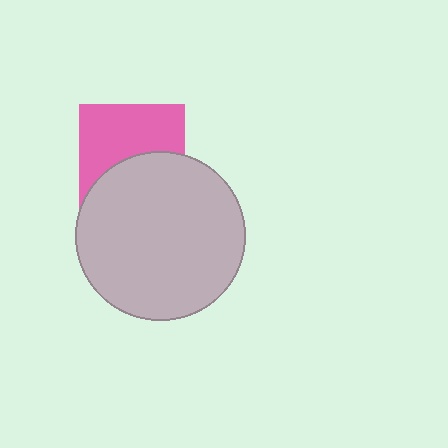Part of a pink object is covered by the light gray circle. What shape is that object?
It is a square.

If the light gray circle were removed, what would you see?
You would see the complete pink square.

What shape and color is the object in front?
The object in front is a light gray circle.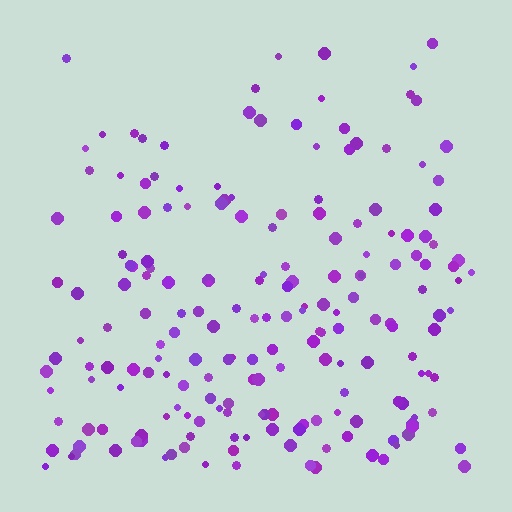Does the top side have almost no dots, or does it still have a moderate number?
Still a moderate number, just noticeably fewer than the bottom.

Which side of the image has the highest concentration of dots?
The bottom.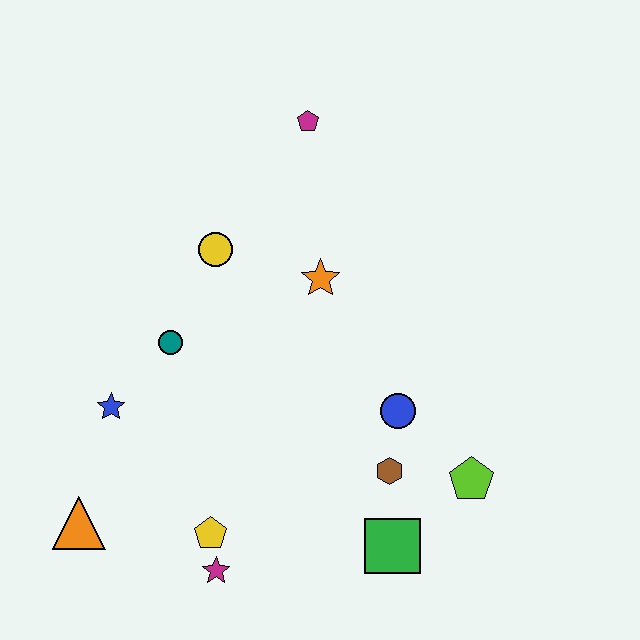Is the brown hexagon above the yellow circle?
No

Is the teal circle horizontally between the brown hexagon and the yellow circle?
No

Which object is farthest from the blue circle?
The orange triangle is farthest from the blue circle.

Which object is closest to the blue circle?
The brown hexagon is closest to the blue circle.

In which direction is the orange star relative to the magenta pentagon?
The orange star is below the magenta pentagon.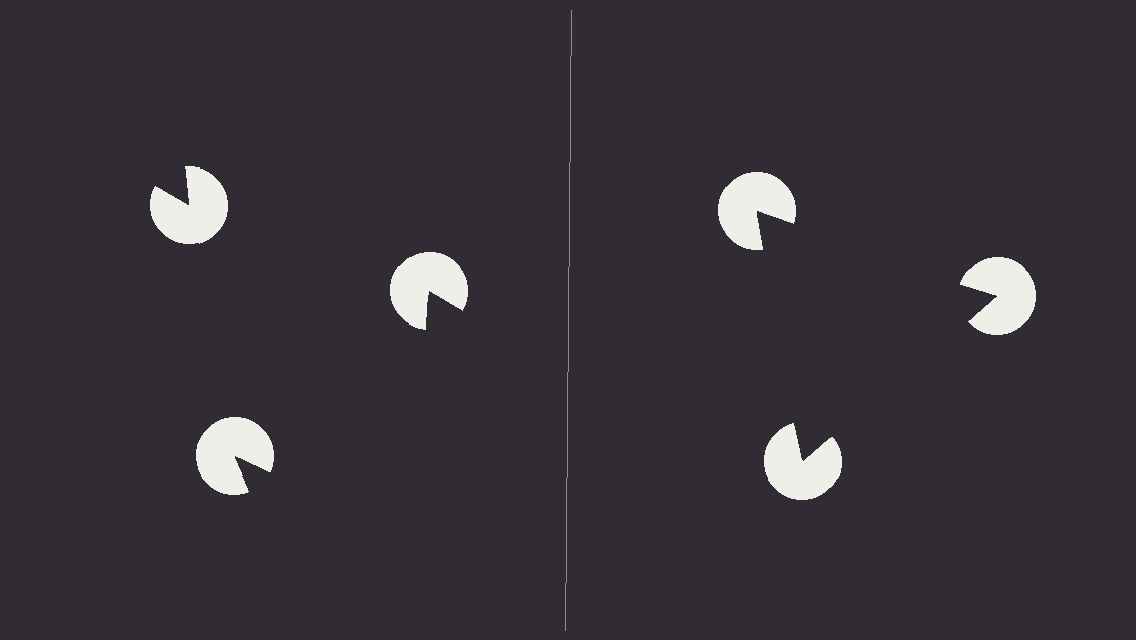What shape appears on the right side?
An illusory triangle.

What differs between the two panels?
The pac-man discs are positioned identically on both sides; only the wedge orientations differ. On the right they align to a triangle; on the left they are misaligned.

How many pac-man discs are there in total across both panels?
6 — 3 on each side.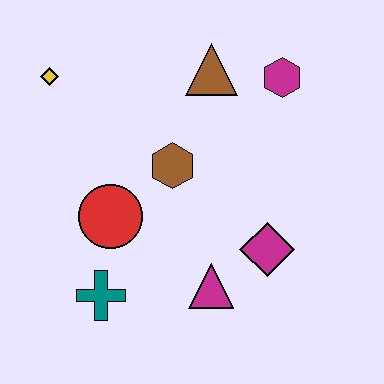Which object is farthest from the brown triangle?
The teal cross is farthest from the brown triangle.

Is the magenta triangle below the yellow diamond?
Yes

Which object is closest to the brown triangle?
The magenta hexagon is closest to the brown triangle.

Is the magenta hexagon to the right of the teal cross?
Yes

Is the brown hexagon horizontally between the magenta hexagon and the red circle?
Yes